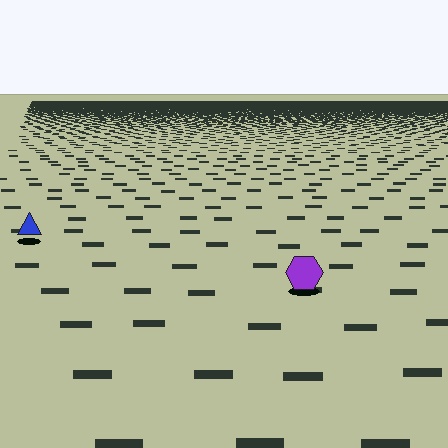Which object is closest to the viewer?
The purple hexagon is closest. The texture marks near it are larger and more spread out.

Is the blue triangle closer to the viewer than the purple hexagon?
No. The purple hexagon is closer — you can tell from the texture gradient: the ground texture is coarser near it.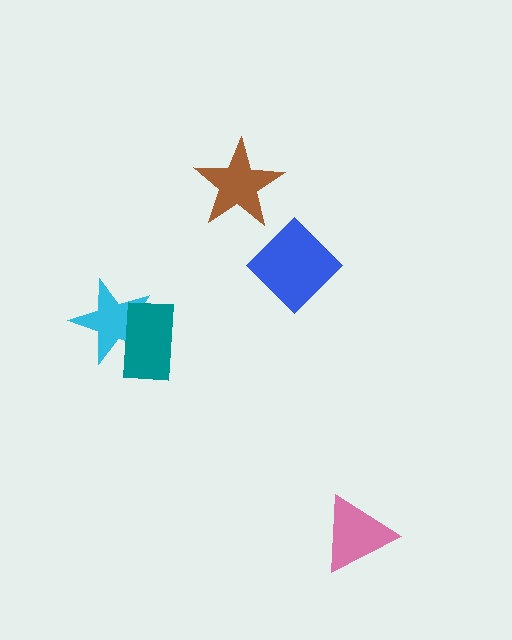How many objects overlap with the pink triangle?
0 objects overlap with the pink triangle.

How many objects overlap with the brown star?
0 objects overlap with the brown star.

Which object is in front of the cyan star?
The teal rectangle is in front of the cyan star.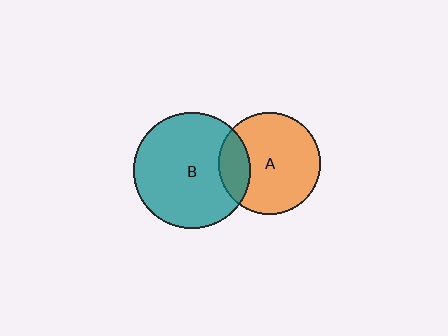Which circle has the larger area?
Circle B (teal).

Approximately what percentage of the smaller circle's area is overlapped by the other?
Approximately 20%.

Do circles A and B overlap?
Yes.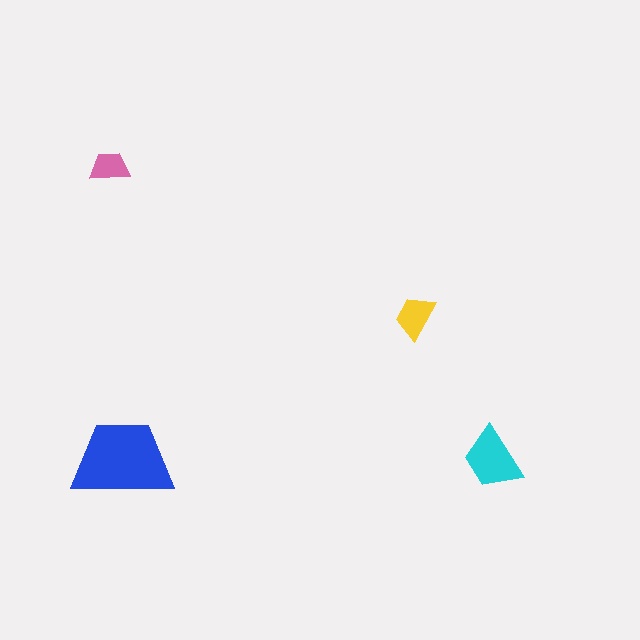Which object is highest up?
The pink trapezoid is topmost.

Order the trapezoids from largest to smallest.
the blue one, the cyan one, the yellow one, the pink one.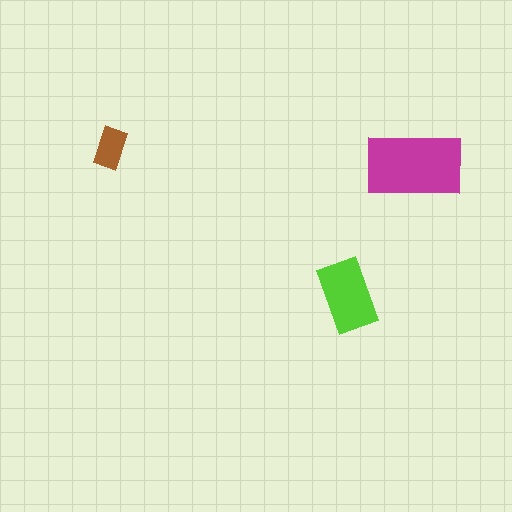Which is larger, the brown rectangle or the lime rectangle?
The lime one.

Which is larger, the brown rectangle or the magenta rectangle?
The magenta one.